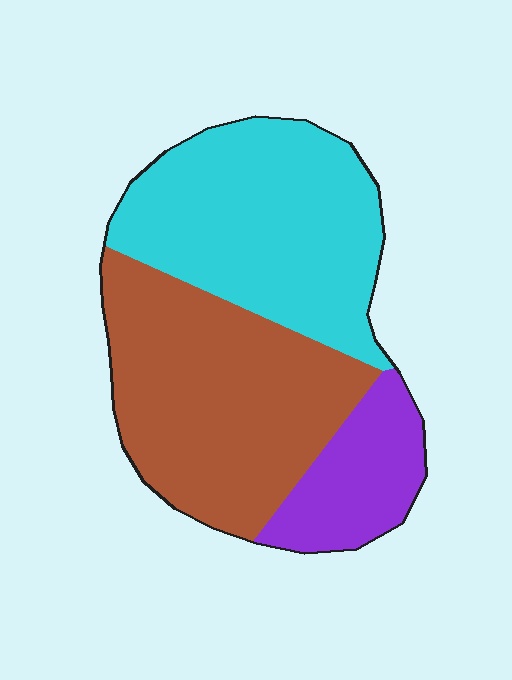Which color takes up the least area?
Purple, at roughly 15%.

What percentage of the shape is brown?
Brown takes up about two fifths (2/5) of the shape.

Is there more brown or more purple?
Brown.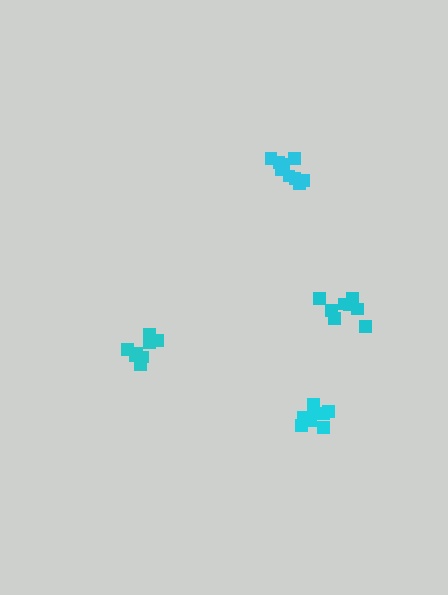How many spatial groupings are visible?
There are 4 spatial groupings.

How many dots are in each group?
Group 1: 9 dots, Group 2: 9 dots, Group 3: 9 dots, Group 4: 11 dots (38 total).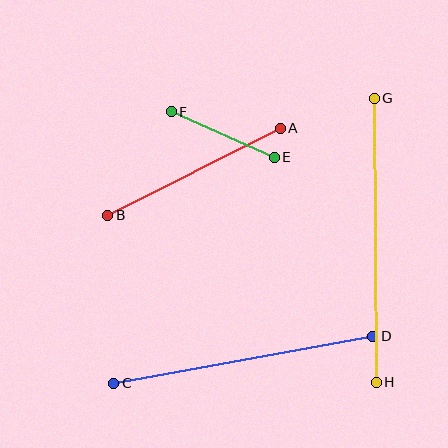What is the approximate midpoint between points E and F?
The midpoint is at approximately (223, 135) pixels.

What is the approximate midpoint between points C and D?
The midpoint is at approximately (243, 360) pixels.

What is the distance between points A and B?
The distance is approximately 193 pixels.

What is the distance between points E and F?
The distance is approximately 112 pixels.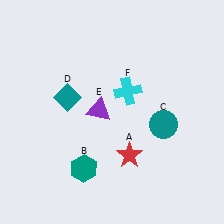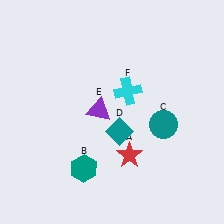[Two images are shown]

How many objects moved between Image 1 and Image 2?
1 object moved between the two images.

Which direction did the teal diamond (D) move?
The teal diamond (D) moved right.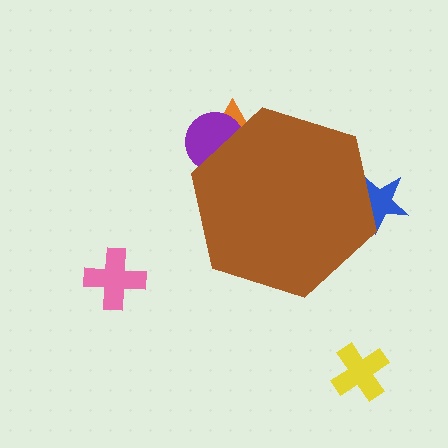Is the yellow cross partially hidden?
No, the yellow cross is fully visible.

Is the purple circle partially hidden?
Yes, the purple circle is partially hidden behind the brown hexagon.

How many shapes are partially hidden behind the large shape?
3 shapes are partially hidden.